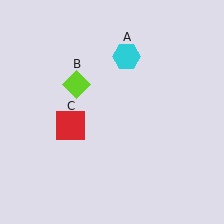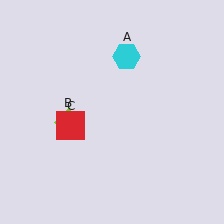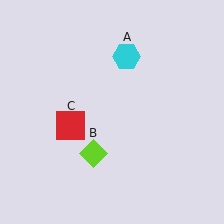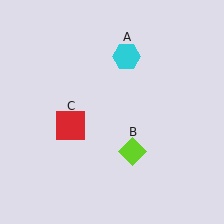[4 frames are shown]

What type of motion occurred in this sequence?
The lime diamond (object B) rotated counterclockwise around the center of the scene.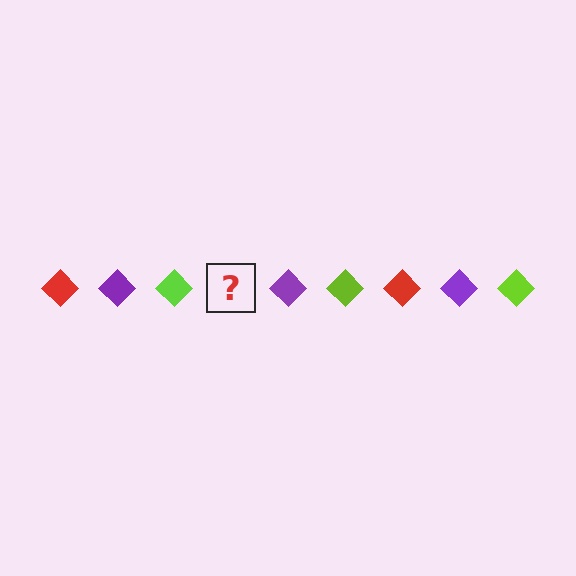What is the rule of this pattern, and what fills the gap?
The rule is that the pattern cycles through red, purple, lime diamonds. The gap should be filled with a red diamond.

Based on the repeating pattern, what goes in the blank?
The blank should be a red diamond.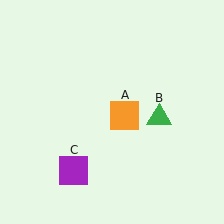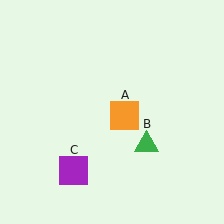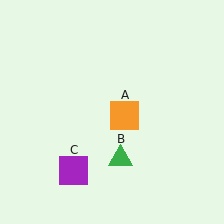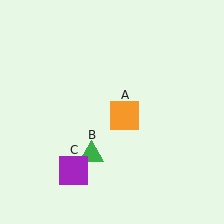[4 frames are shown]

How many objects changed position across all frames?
1 object changed position: green triangle (object B).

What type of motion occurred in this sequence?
The green triangle (object B) rotated clockwise around the center of the scene.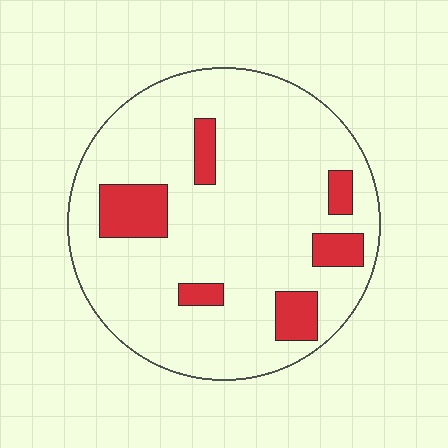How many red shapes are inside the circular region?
6.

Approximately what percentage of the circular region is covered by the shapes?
Approximately 15%.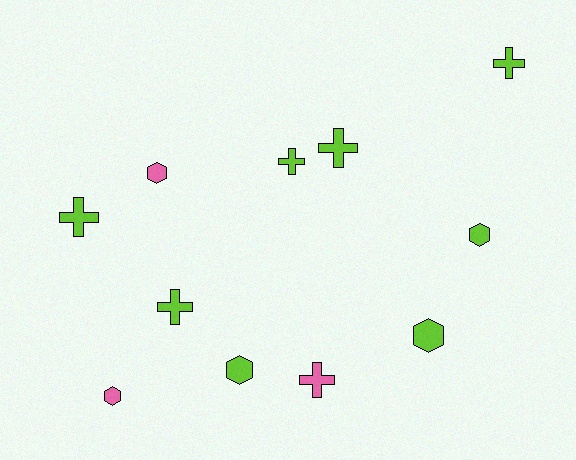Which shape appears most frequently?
Cross, with 6 objects.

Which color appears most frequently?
Lime, with 8 objects.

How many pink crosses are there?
There is 1 pink cross.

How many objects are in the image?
There are 11 objects.